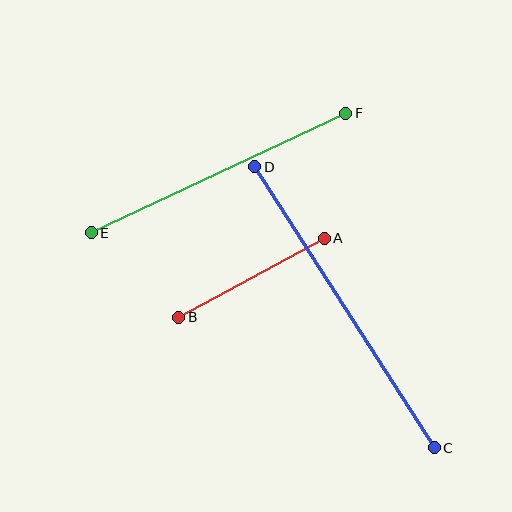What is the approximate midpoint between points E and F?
The midpoint is at approximately (218, 173) pixels.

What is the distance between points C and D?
The distance is approximately 333 pixels.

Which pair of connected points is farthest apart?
Points C and D are farthest apart.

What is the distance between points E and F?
The distance is approximately 281 pixels.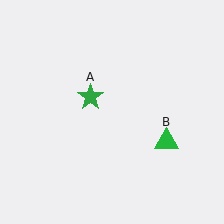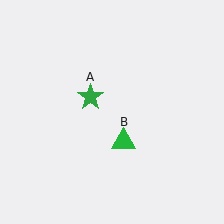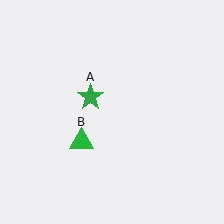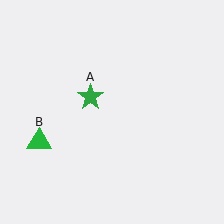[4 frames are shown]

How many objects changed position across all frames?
1 object changed position: green triangle (object B).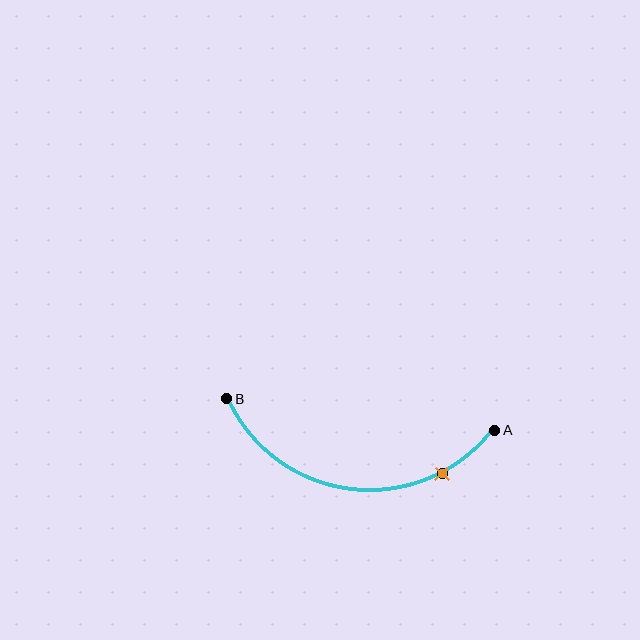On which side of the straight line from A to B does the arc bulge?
The arc bulges below the straight line connecting A and B.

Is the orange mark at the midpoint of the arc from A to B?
No. The orange mark lies on the arc but is closer to endpoint A. The arc midpoint would be at the point on the curve equidistant along the arc from both A and B.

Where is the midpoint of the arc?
The arc midpoint is the point on the curve farthest from the straight line joining A and B. It sits below that line.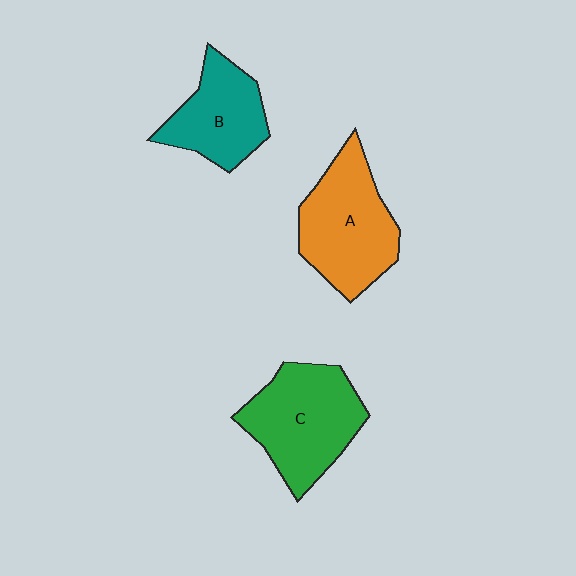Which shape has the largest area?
Shape C (green).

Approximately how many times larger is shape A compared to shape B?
Approximately 1.3 times.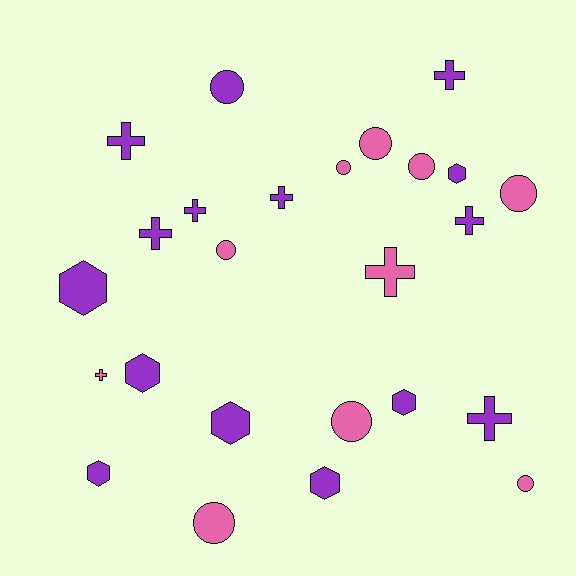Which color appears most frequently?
Purple, with 15 objects.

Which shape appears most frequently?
Cross, with 9 objects.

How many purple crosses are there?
There are 7 purple crosses.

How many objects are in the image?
There are 25 objects.